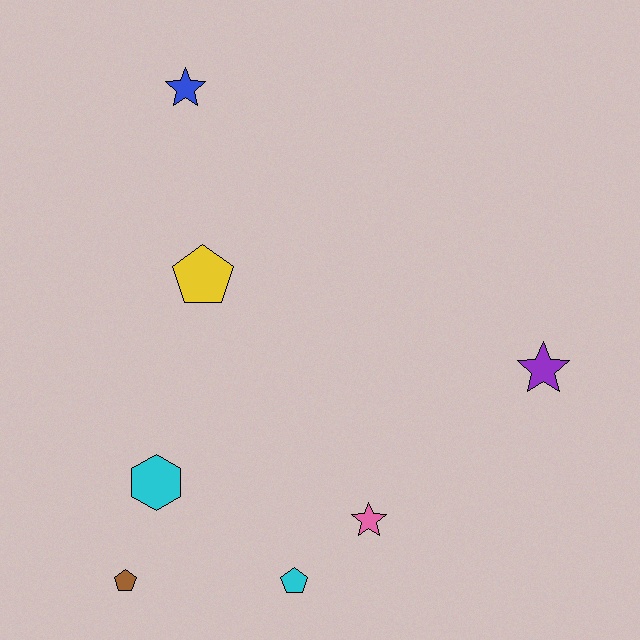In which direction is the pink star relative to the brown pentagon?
The pink star is to the right of the brown pentagon.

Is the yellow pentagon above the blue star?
No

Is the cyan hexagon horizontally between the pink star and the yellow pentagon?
No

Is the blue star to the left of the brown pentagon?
No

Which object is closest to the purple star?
The pink star is closest to the purple star.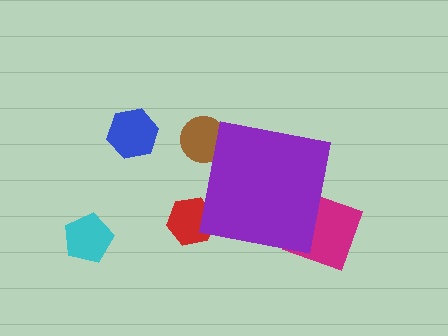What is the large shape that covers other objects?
A purple square.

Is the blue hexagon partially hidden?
No, the blue hexagon is fully visible.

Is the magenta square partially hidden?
Yes, the magenta square is partially hidden behind the purple square.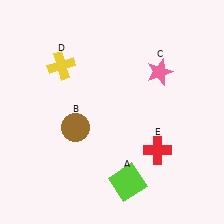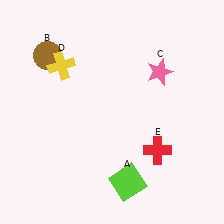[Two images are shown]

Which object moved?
The brown circle (B) moved up.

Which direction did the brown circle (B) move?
The brown circle (B) moved up.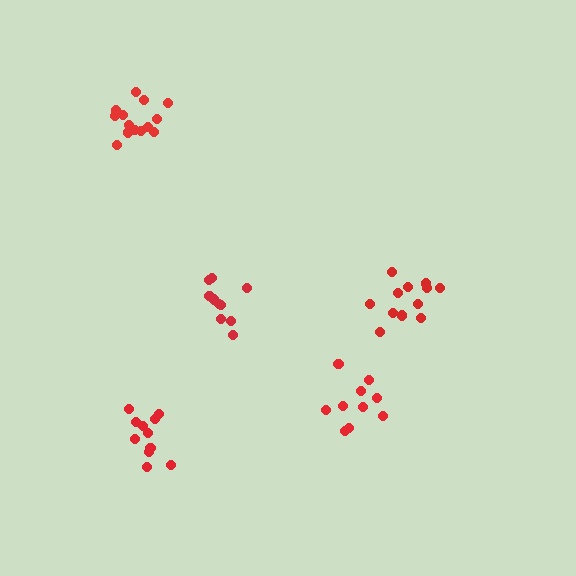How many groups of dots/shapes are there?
There are 5 groups.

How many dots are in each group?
Group 1: 10 dots, Group 2: 10 dots, Group 3: 11 dots, Group 4: 12 dots, Group 5: 14 dots (57 total).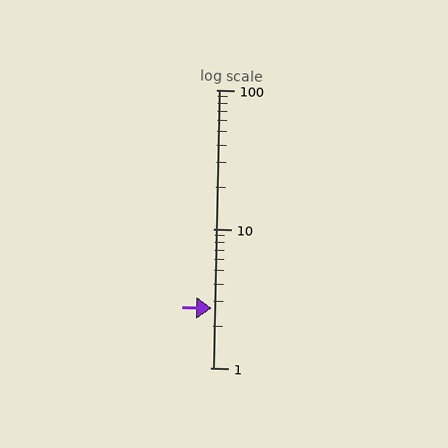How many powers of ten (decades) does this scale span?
The scale spans 2 decades, from 1 to 100.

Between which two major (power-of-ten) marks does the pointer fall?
The pointer is between 1 and 10.